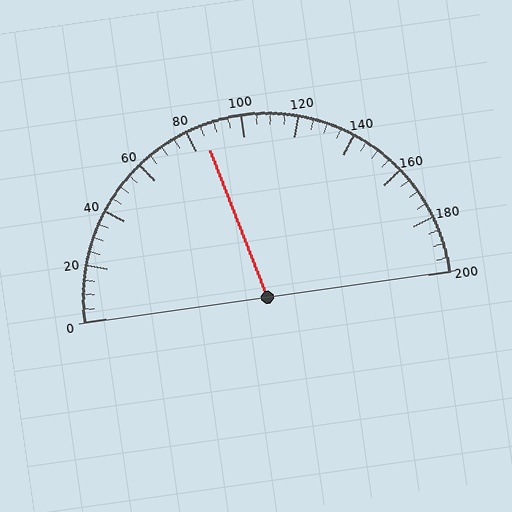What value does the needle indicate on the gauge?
The needle indicates approximately 85.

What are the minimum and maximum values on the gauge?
The gauge ranges from 0 to 200.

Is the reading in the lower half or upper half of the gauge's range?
The reading is in the lower half of the range (0 to 200).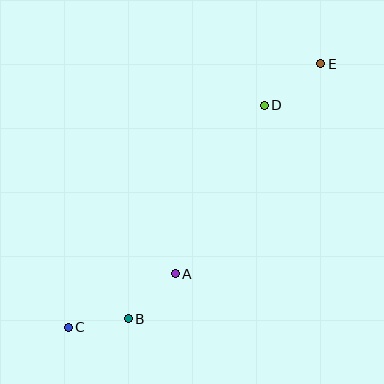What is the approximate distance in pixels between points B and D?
The distance between B and D is approximately 253 pixels.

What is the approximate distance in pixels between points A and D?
The distance between A and D is approximately 190 pixels.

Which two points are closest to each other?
Points B and C are closest to each other.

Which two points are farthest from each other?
Points C and E are farthest from each other.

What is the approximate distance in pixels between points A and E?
The distance between A and E is approximately 255 pixels.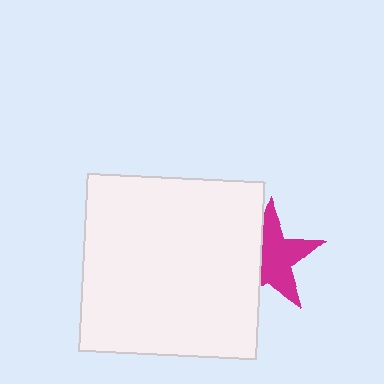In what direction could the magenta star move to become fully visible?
The magenta star could move right. That would shift it out from behind the white square entirely.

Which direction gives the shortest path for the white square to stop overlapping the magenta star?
Moving left gives the shortest separation.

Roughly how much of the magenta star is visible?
About half of it is visible (roughly 60%).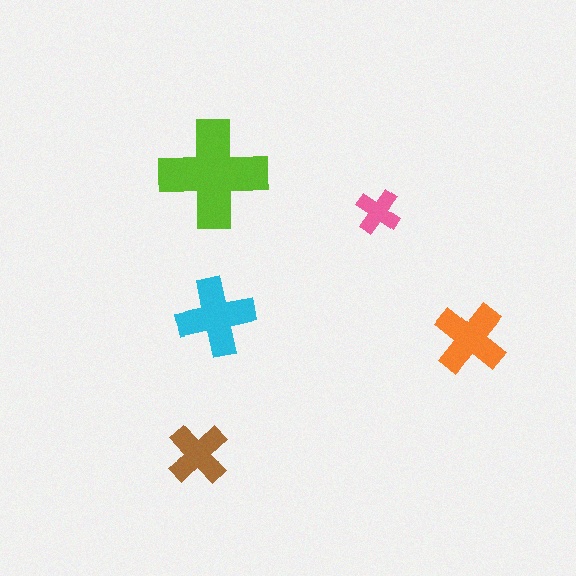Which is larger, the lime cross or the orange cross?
The lime one.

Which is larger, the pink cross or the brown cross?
The brown one.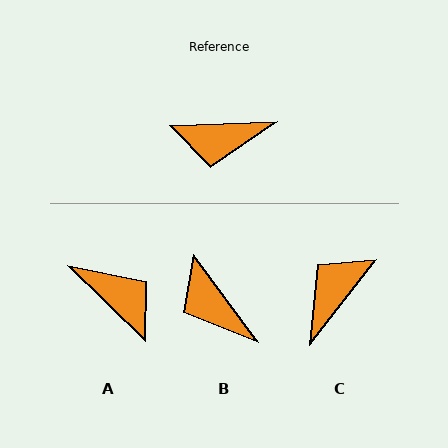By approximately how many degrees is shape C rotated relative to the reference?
Approximately 130 degrees clockwise.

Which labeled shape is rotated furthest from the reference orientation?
A, about 134 degrees away.